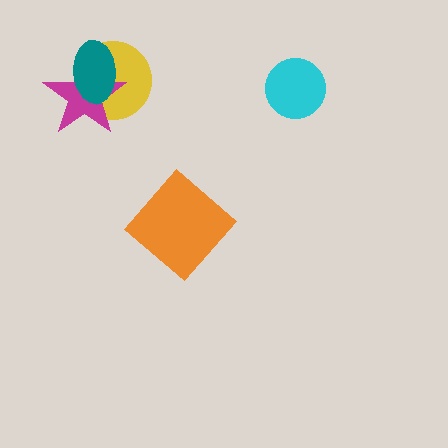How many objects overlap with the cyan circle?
0 objects overlap with the cyan circle.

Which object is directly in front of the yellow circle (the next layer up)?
The magenta star is directly in front of the yellow circle.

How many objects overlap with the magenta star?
2 objects overlap with the magenta star.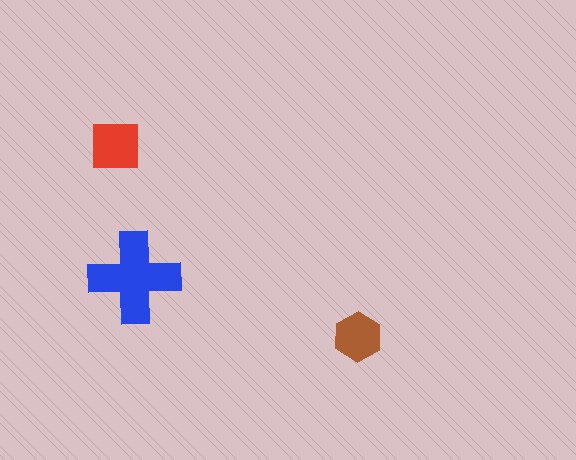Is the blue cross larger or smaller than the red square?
Larger.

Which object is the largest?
The blue cross.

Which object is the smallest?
The brown hexagon.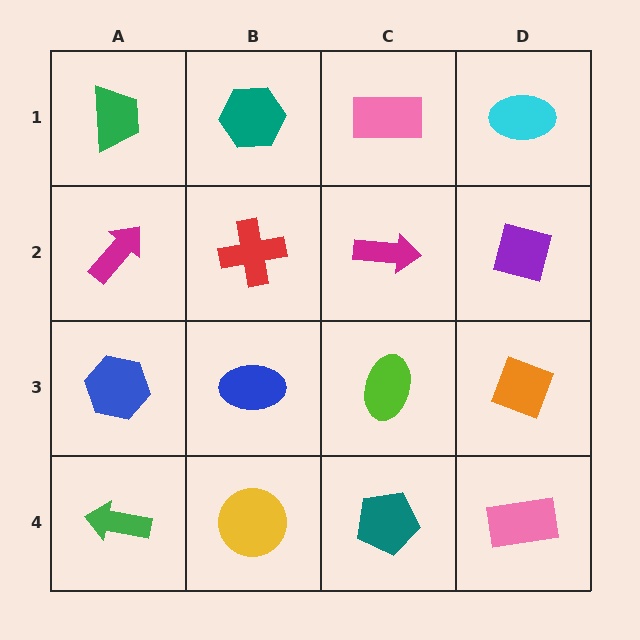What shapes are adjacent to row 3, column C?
A magenta arrow (row 2, column C), a teal pentagon (row 4, column C), a blue ellipse (row 3, column B), an orange diamond (row 3, column D).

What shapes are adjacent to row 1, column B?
A red cross (row 2, column B), a green trapezoid (row 1, column A), a pink rectangle (row 1, column C).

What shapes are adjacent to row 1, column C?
A magenta arrow (row 2, column C), a teal hexagon (row 1, column B), a cyan ellipse (row 1, column D).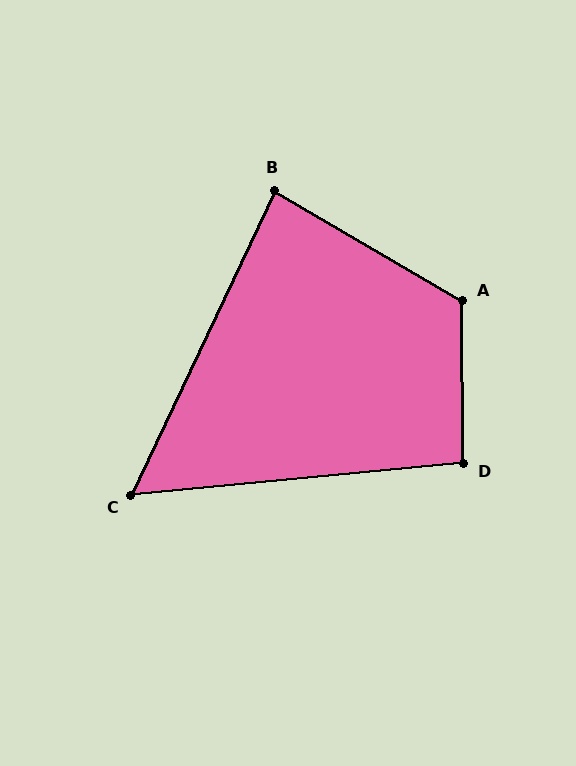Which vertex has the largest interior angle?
A, at approximately 121 degrees.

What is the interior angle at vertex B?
Approximately 85 degrees (acute).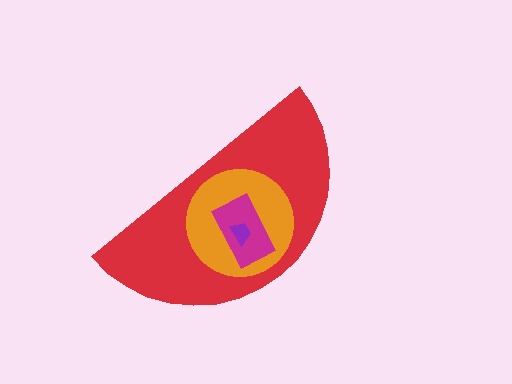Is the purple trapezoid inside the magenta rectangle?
Yes.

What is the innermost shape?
The purple trapezoid.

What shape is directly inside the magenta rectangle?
The purple trapezoid.